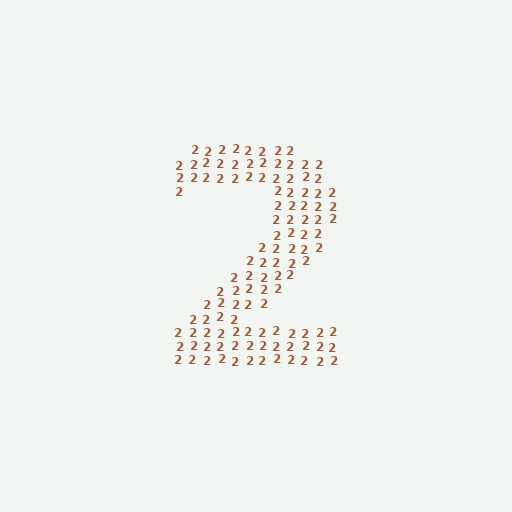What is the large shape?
The large shape is the digit 2.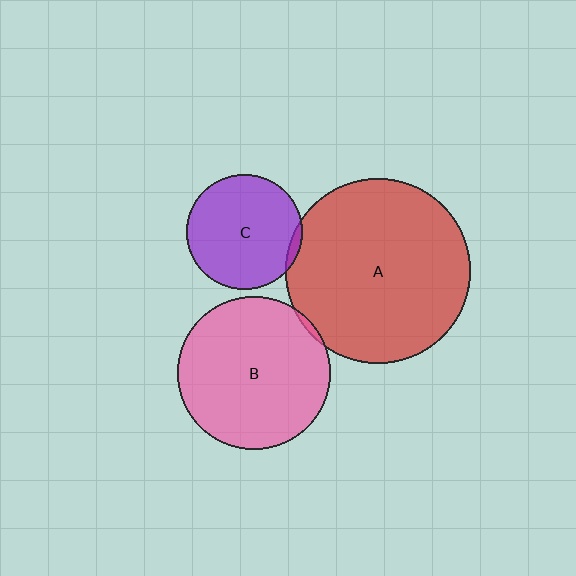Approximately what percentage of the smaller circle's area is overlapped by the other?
Approximately 5%.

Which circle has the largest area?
Circle A (red).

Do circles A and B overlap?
Yes.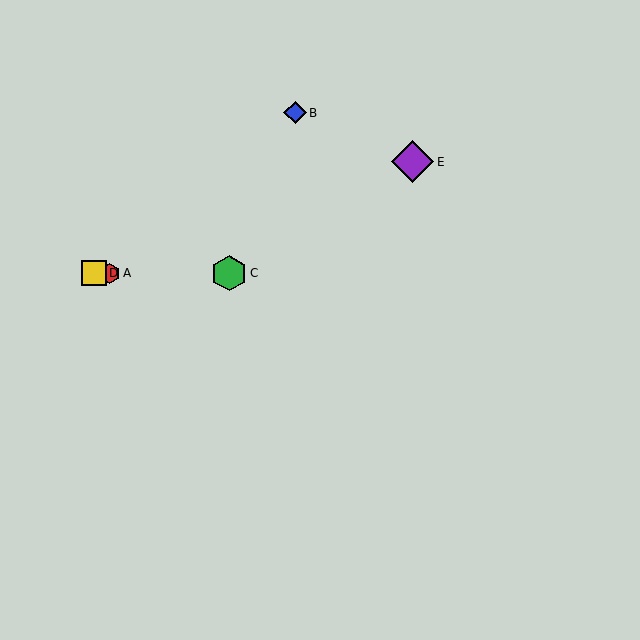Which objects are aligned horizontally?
Objects A, C, D are aligned horizontally.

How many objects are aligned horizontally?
3 objects (A, C, D) are aligned horizontally.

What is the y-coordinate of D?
Object D is at y≈273.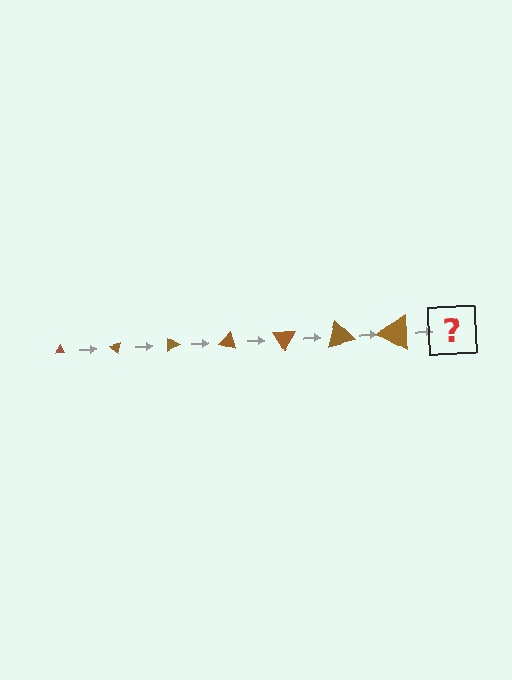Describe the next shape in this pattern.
It should be a triangle, larger than the previous one and rotated 315 degrees from the start.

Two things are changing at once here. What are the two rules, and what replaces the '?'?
The two rules are that the triangle grows larger each step and it rotates 45 degrees each step. The '?' should be a triangle, larger than the previous one and rotated 315 degrees from the start.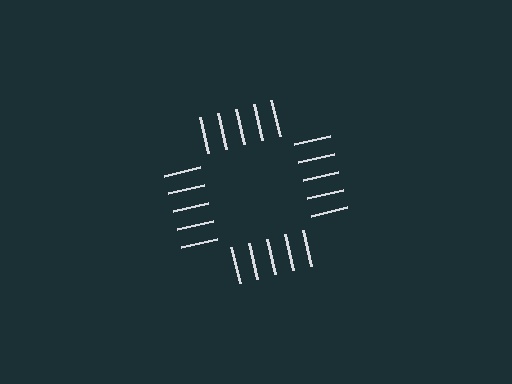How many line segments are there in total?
20 — 5 along each of the 4 edges.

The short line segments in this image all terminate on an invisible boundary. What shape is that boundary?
An illusory square — the line segments terminate on its edges but no continuous stroke is drawn.